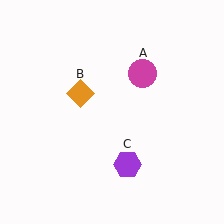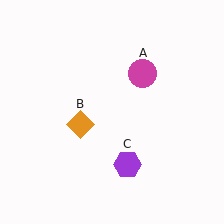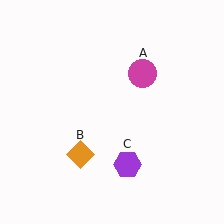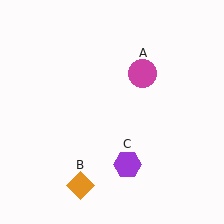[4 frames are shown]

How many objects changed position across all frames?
1 object changed position: orange diamond (object B).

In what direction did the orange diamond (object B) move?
The orange diamond (object B) moved down.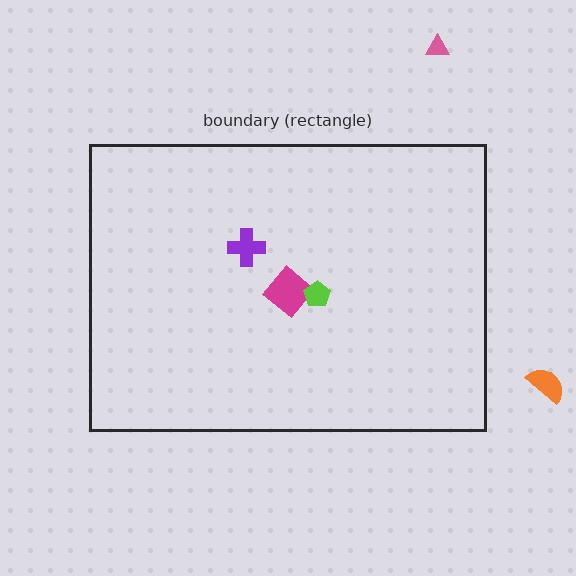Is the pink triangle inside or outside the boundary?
Outside.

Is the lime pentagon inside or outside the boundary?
Inside.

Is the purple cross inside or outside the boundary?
Inside.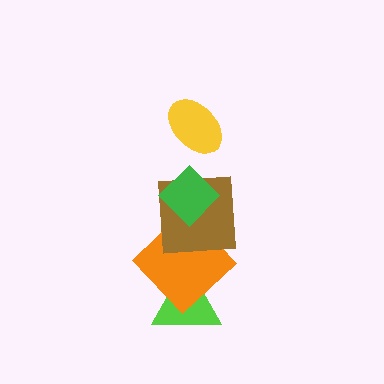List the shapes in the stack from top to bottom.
From top to bottom: the yellow ellipse, the green diamond, the brown square, the orange diamond, the lime triangle.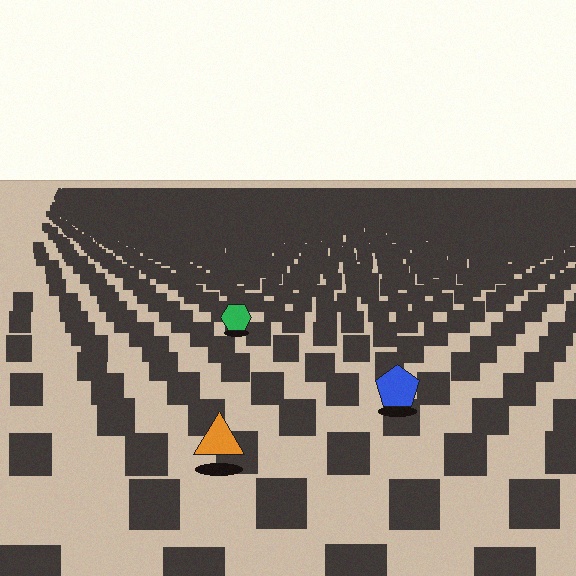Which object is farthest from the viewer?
The green hexagon is farthest from the viewer. It appears smaller and the ground texture around it is denser.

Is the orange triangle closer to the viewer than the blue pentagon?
Yes. The orange triangle is closer — you can tell from the texture gradient: the ground texture is coarser near it.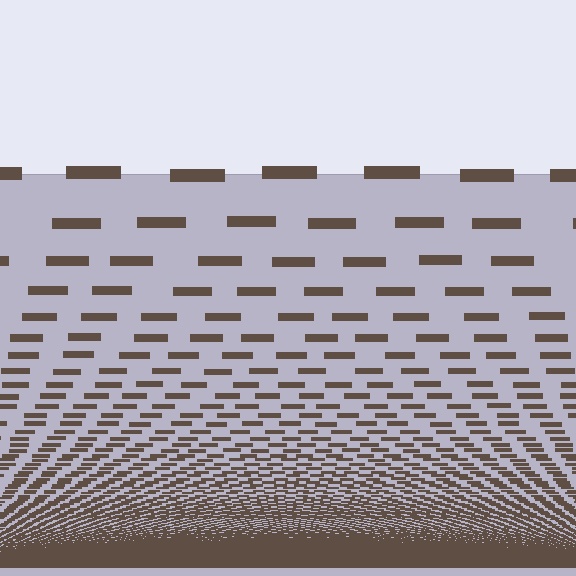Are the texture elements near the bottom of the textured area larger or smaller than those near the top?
Smaller. The gradient is inverted — elements near the bottom are smaller and denser.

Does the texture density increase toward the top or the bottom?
Density increases toward the bottom.